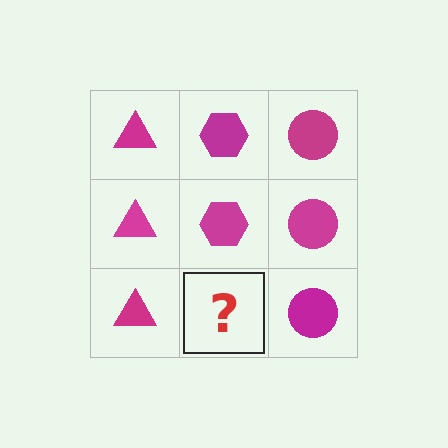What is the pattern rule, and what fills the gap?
The rule is that each column has a consistent shape. The gap should be filled with a magenta hexagon.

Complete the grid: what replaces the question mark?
The question mark should be replaced with a magenta hexagon.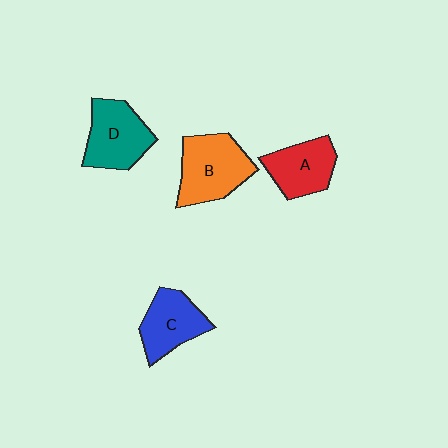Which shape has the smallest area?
Shape A (red).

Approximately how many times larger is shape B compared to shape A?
Approximately 1.3 times.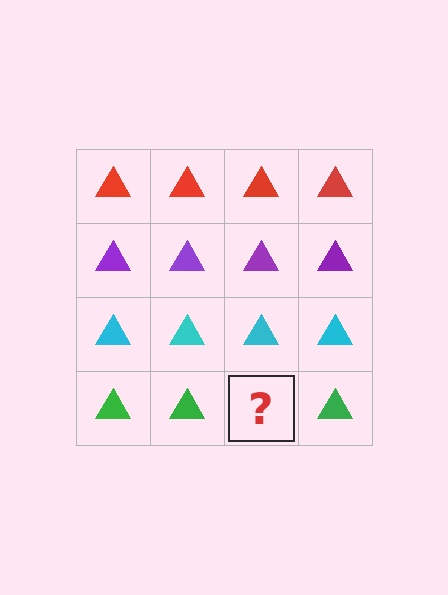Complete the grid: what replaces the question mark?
The question mark should be replaced with a green triangle.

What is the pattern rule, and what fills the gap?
The rule is that each row has a consistent color. The gap should be filled with a green triangle.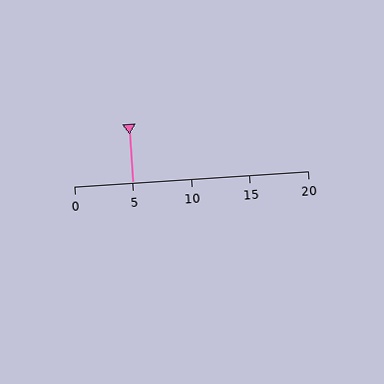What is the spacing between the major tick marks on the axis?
The major ticks are spaced 5 apart.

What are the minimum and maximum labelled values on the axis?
The axis runs from 0 to 20.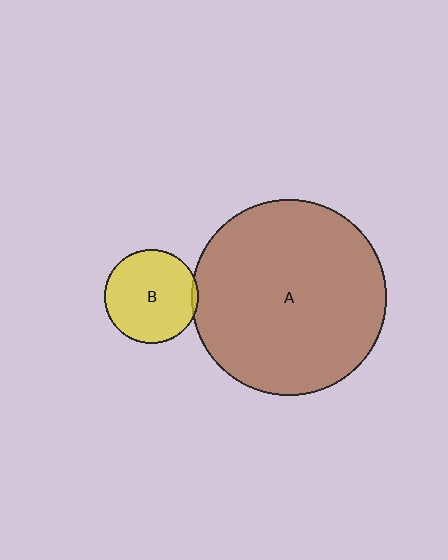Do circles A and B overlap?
Yes.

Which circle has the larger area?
Circle A (brown).